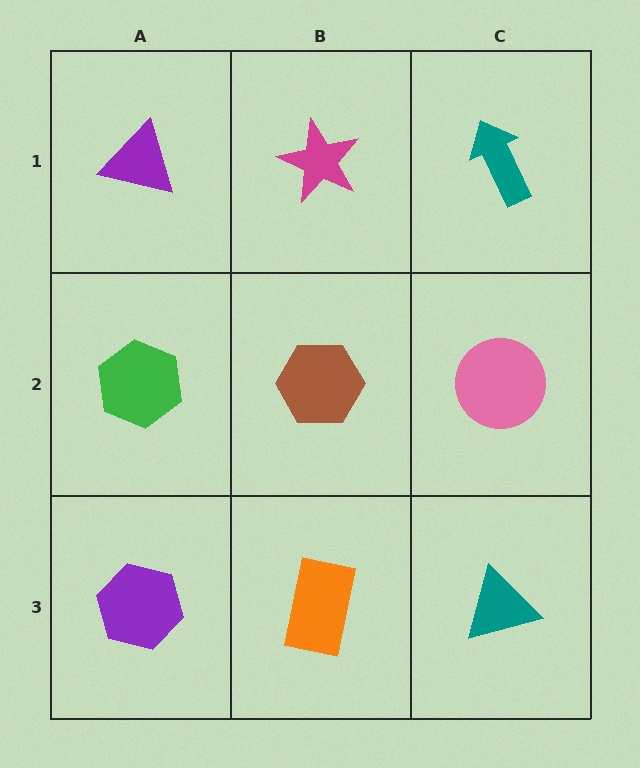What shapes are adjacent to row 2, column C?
A teal arrow (row 1, column C), a teal triangle (row 3, column C), a brown hexagon (row 2, column B).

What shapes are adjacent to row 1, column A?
A green hexagon (row 2, column A), a magenta star (row 1, column B).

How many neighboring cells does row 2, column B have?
4.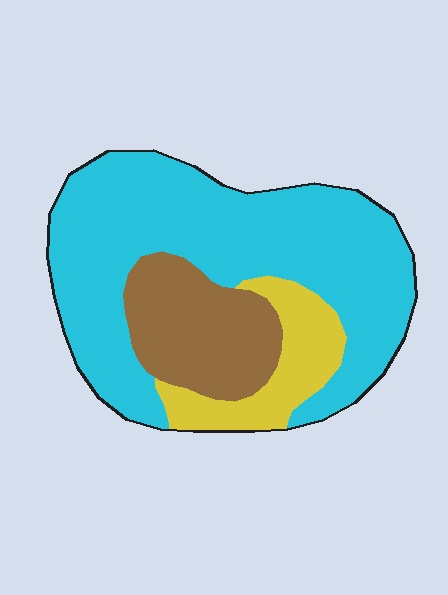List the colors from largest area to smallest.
From largest to smallest: cyan, brown, yellow.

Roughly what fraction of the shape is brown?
Brown covers 21% of the shape.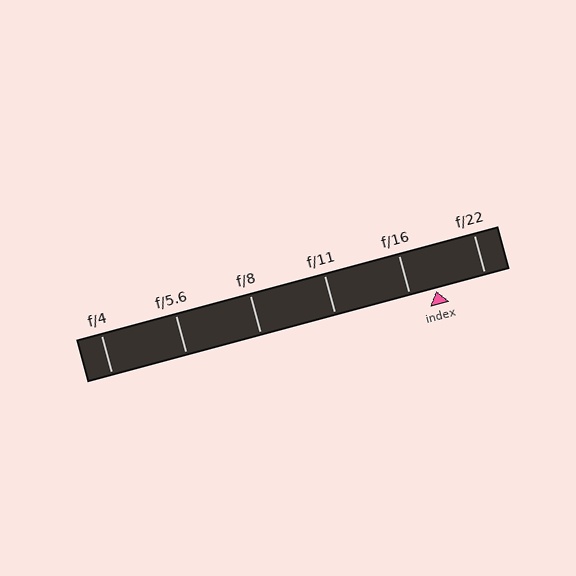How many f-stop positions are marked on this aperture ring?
There are 6 f-stop positions marked.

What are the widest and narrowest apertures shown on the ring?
The widest aperture shown is f/4 and the narrowest is f/22.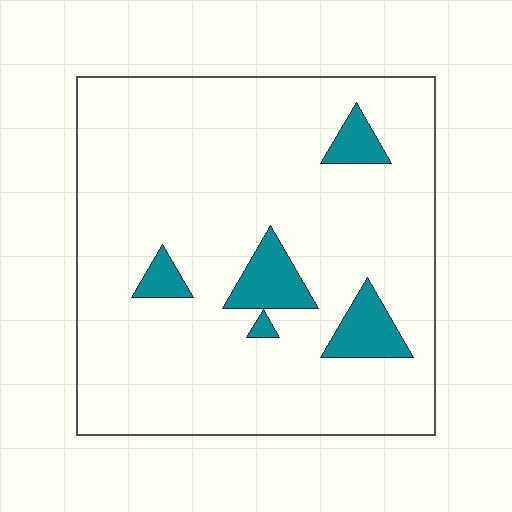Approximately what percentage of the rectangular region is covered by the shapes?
Approximately 10%.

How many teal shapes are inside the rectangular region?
5.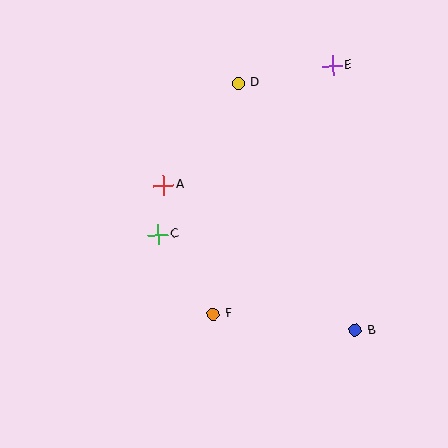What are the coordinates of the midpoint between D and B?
The midpoint between D and B is at (297, 207).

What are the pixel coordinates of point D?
Point D is at (238, 84).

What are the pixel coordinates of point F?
Point F is at (213, 314).